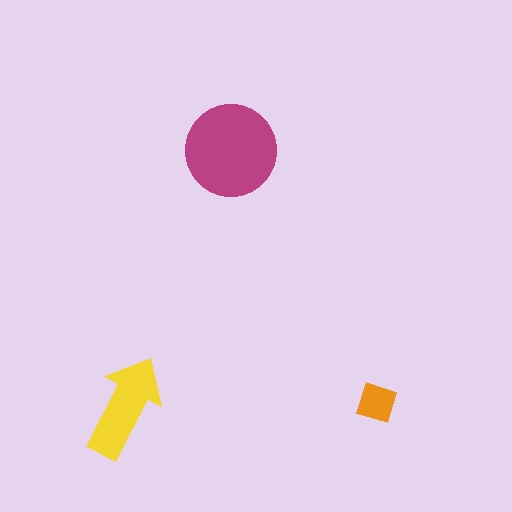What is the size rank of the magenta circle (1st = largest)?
1st.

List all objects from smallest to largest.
The orange diamond, the yellow arrow, the magenta circle.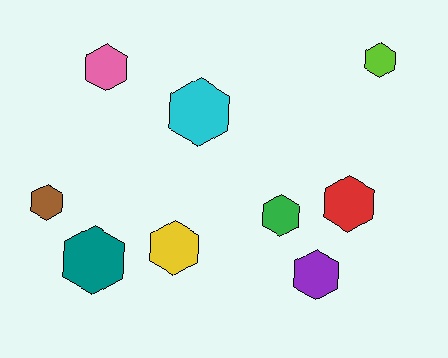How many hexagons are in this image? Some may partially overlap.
There are 9 hexagons.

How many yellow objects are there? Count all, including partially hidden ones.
There is 1 yellow object.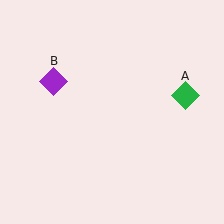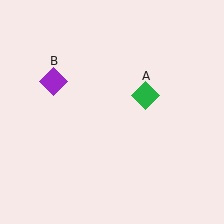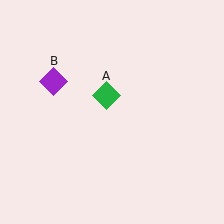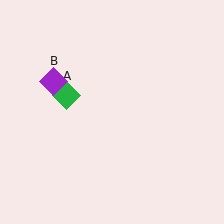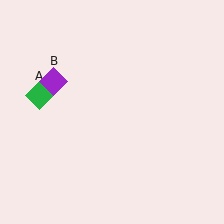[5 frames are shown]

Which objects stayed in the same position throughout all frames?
Purple diamond (object B) remained stationary.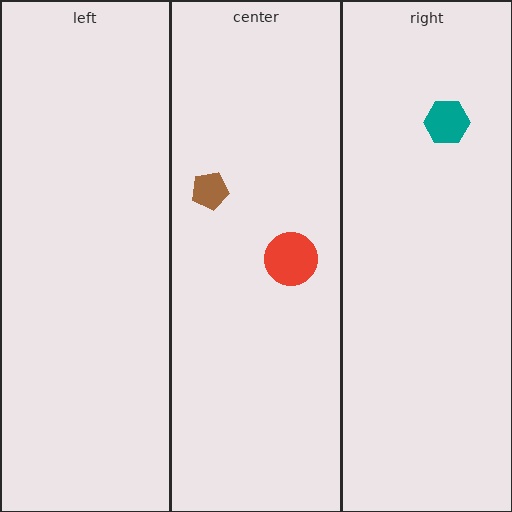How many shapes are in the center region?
2.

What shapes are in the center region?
The brown pentagon, the red circle.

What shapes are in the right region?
The teal hexagon.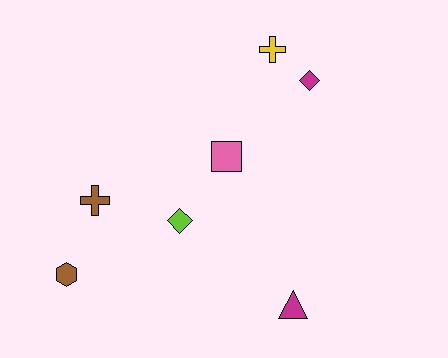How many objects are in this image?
There are 7 objects.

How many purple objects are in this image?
There are no purple objects.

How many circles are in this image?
There are no circles.